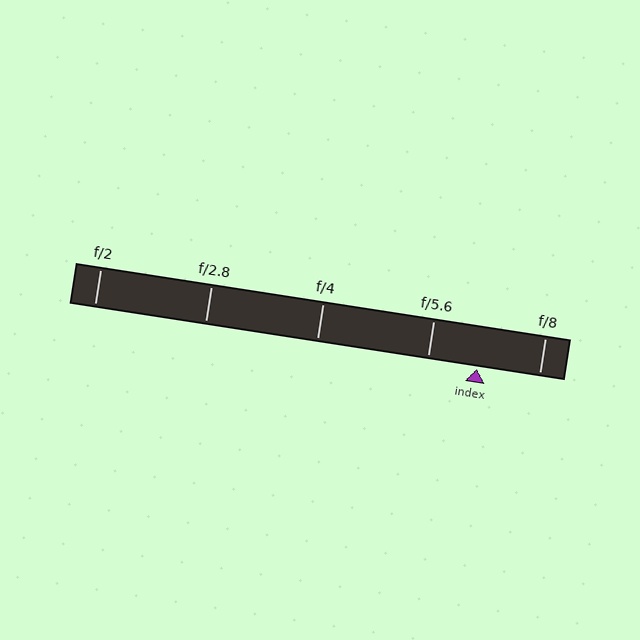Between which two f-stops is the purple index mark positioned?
The index mark is between f/5.6 and f/8.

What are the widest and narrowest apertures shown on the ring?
The widest aperture shown is f/2 and the narrowest is f/8.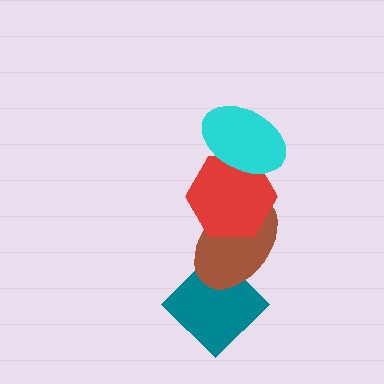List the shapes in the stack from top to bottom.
From top to bottom: the cyan ellipse, the red hexagon, the brown ellipse, the teal diamond.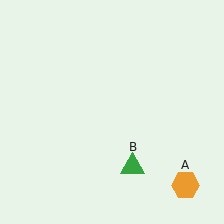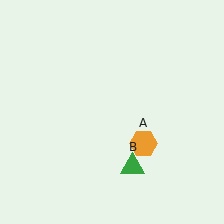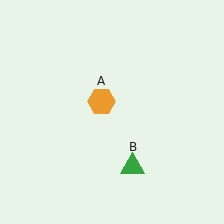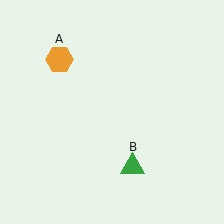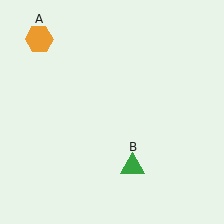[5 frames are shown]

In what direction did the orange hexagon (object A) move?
The orange hexagon (object A) moved up and to the left.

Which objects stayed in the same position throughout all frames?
Green triangle (object B) remained stationary.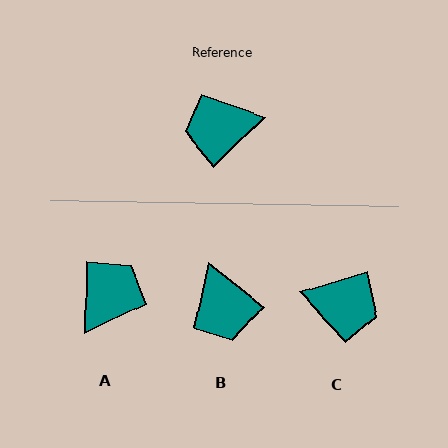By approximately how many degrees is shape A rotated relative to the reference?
Approximately 135 degrees clockwise.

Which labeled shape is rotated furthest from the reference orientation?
C, about 152 degrees away.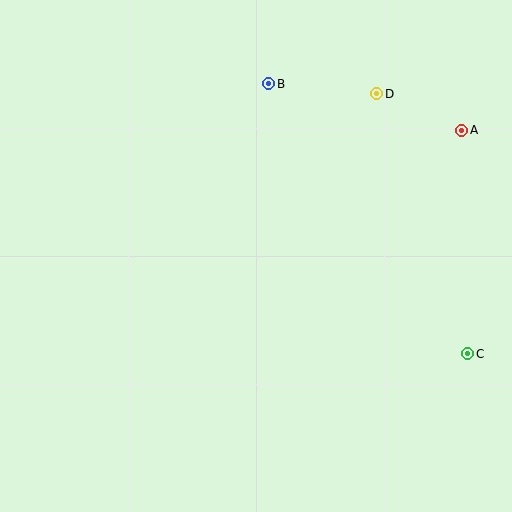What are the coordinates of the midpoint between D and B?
The midpoint between D and B is at (323, 89).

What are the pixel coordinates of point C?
Point C is at (468, 354).